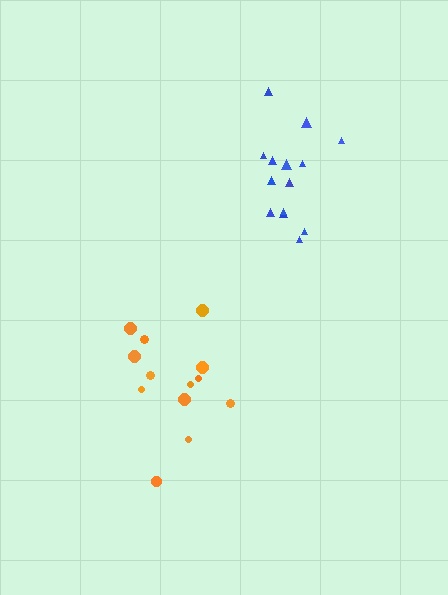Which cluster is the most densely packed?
Blue.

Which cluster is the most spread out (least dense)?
Orange.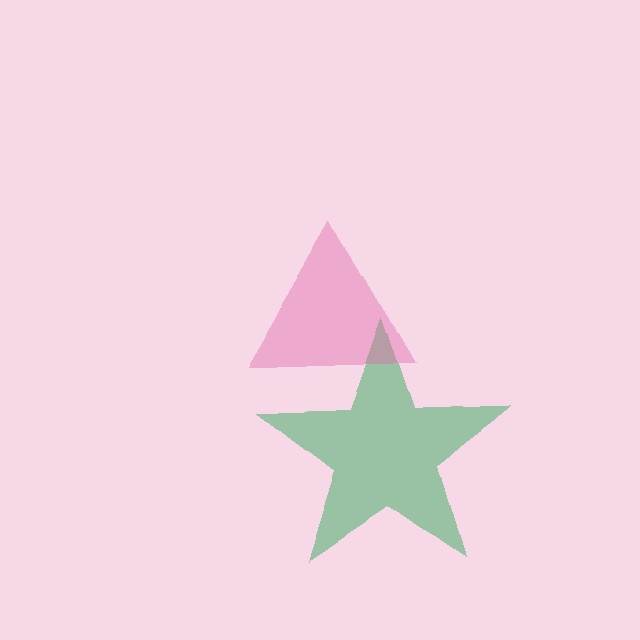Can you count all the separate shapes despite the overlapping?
Yes, there are 2 separate shapes.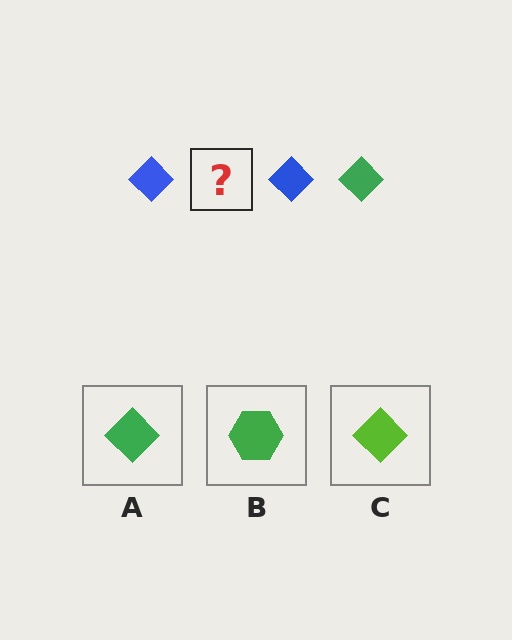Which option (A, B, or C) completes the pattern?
A.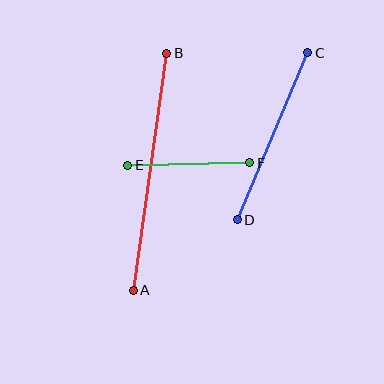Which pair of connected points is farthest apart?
Points A and B are farthest apart.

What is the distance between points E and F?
The distance is approximately 122 pixels.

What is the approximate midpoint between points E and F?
The midpoint is at approximately (189, 164) pixels.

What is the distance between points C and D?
The distance is approximately 181 pixels.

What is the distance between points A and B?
The distance is approximately 239 pixels.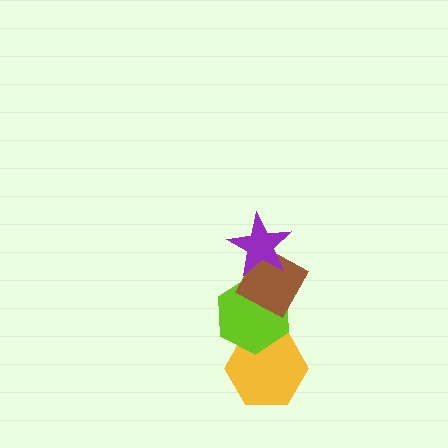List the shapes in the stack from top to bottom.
From top to bottom: the purple star, the brown diamond, the lime hexagon, the yellow hexagon.